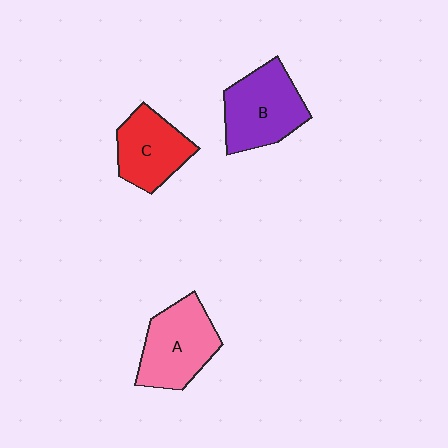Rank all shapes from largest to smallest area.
From largest to smallest: B (purple), A (pink), C (red).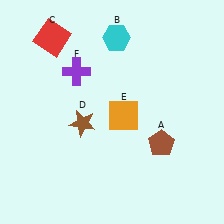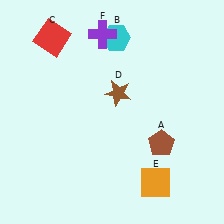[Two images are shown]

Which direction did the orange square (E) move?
The orange square (E) moved down.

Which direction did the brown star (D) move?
The brown star (D) moved right.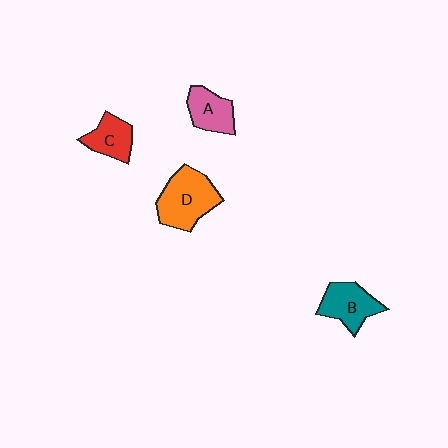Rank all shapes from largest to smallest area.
From largest to smallest: D (orange), B (teal), A (pink), C (red).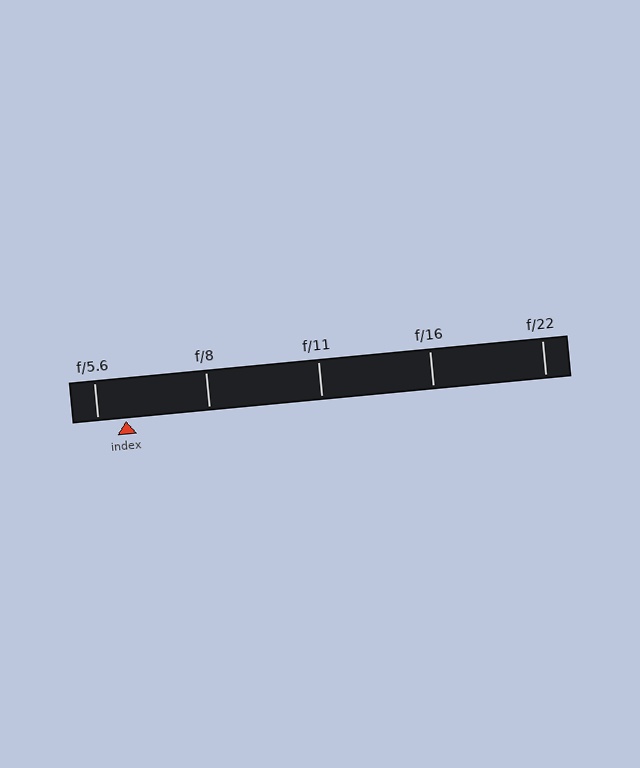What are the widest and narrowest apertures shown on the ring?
The widest aperture shown is f/5.6 and the narrowest is f/22.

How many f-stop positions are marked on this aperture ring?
There are 5 f-stop positions marked.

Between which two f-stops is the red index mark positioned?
The index mark is between f/5.6 and f/8.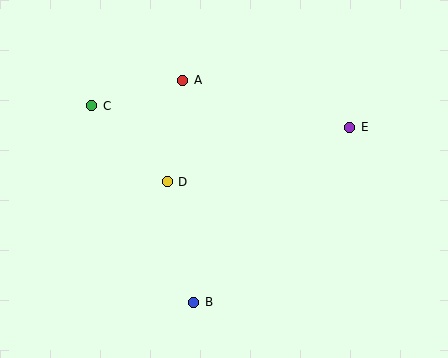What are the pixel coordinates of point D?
Point D is at (167, 182).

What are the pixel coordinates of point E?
Point E is at (350, 127).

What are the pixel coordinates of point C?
Point C is at (92, 106).